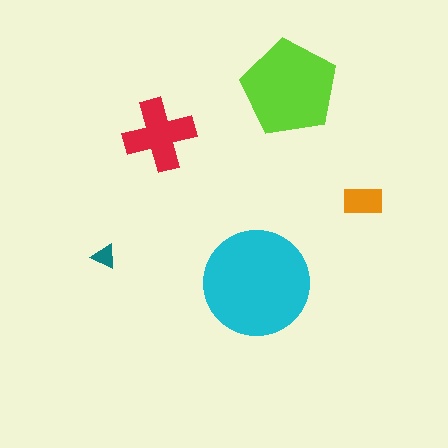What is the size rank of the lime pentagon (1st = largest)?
2nd.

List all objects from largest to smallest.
The cyan circle, the lime pentagon, the red cross, the orange rectangle, the teal triangle.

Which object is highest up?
The lime pentagon is topmost.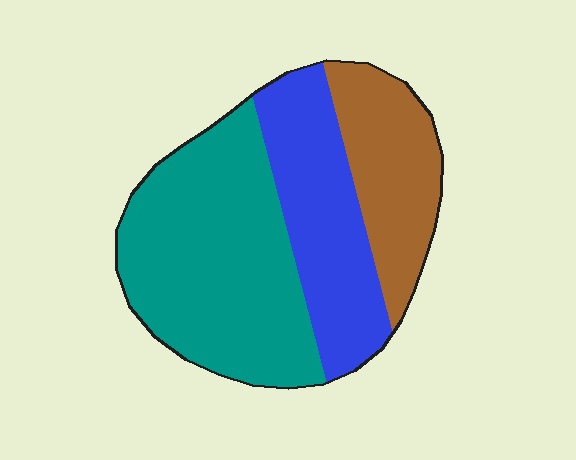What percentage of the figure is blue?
Blue covers roughly 30% of the figure.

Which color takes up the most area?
Teal, at roughly 50%.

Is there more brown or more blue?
Blue.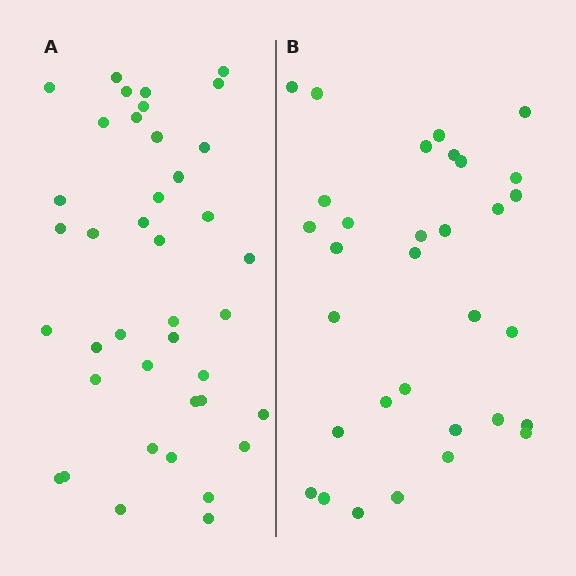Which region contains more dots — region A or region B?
Region A (the left region) has more dots.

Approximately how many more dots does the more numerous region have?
Region A has roughly 8 or so more dots than region B.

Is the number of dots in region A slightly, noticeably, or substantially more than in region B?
Region A has noticeably more, but not dramatically so. The ratio is roughly 1.2 to 1.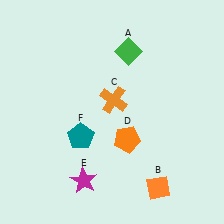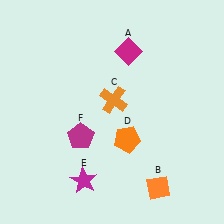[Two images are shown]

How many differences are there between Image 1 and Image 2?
There are 2 differences between the two images.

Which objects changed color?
A changed from green to magenta. F changed from teal to magenta.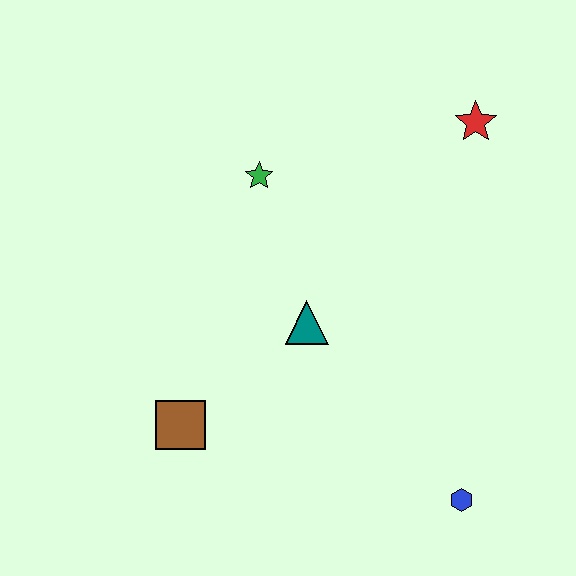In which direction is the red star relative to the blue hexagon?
The red star is above the blue hexagon.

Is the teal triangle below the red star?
Yes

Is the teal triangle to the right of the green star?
Yes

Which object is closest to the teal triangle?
The green star is closest to the teal triangle.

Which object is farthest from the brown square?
The red star is farthest from the brown square.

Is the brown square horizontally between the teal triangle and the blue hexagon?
No